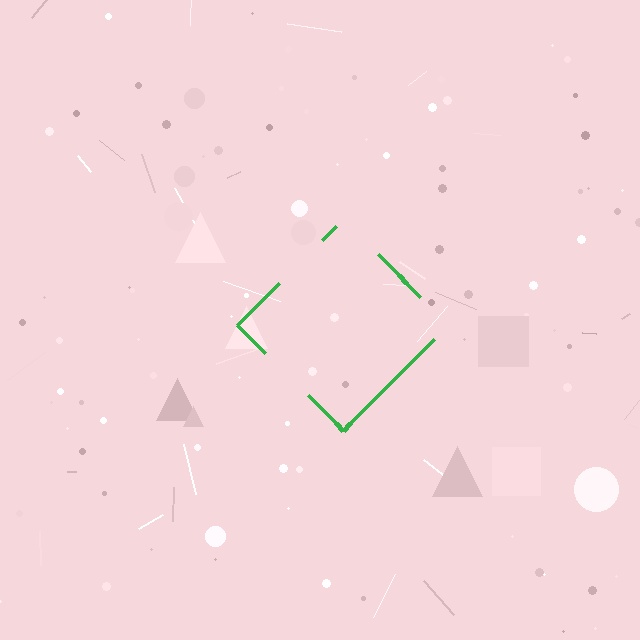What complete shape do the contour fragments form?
The contour fragments form a diamond.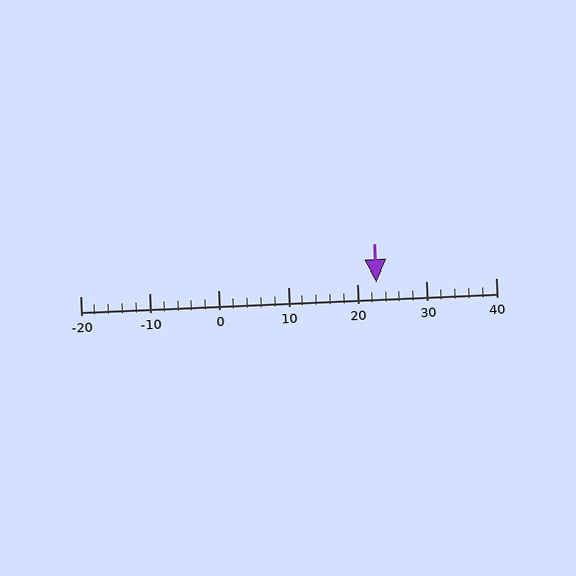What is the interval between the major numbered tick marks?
The major tick marks are spaced 10 units apart.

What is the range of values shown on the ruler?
The ruler shows values from -20 to 40.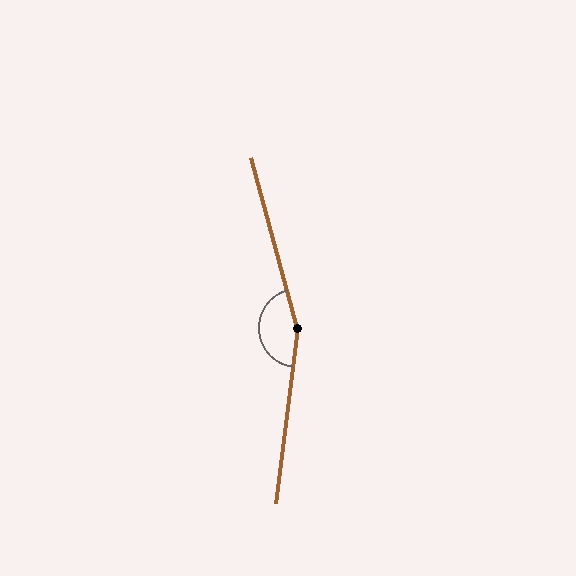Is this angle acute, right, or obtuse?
It is obtuse.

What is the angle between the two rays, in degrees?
Approximately 158 degrees.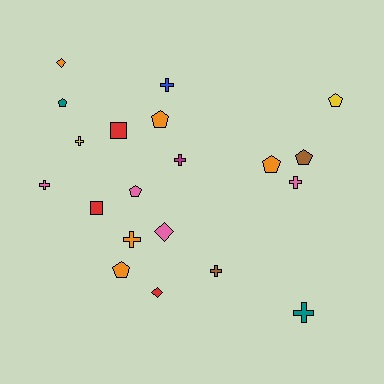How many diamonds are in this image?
There are 3 diamonds.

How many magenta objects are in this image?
There is 1 magenta object.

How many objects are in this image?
There are 20 objects.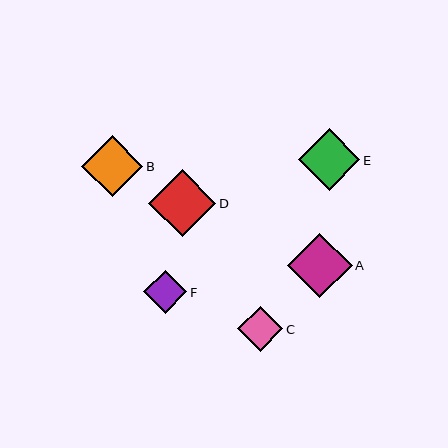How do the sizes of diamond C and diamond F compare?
Diamond C and diamond F are approximately the same size.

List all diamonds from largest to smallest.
From largest to smallest: D, A, E, B, C, F.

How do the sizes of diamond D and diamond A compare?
Diamond D and diamond A are approximately the same size.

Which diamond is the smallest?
Diamond F is the smallest with a size of approximately 43 pixels.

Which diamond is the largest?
Diamond D is the largest with a size of approximately 67 pixels.